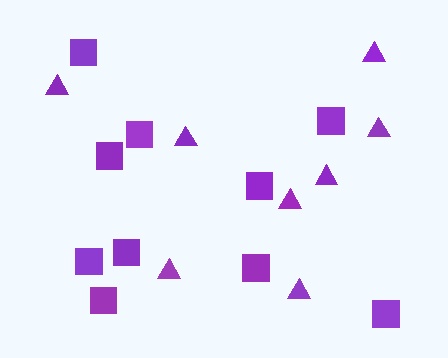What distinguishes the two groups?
There are 2 groups: one group of triangles (8) and one group of squares (10).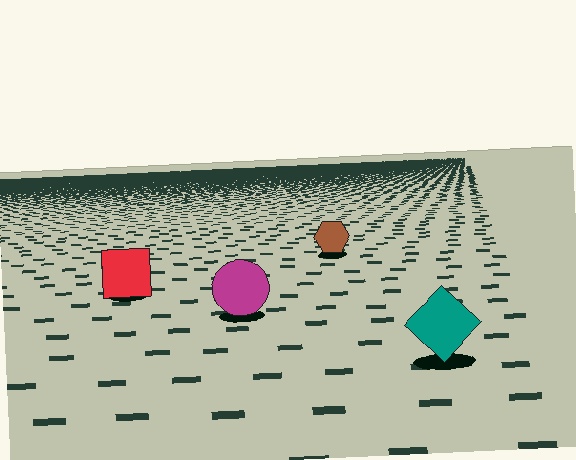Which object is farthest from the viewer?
The brown hexagon is farthest from the viewer. It appears smaller and the ground texture around it is denser.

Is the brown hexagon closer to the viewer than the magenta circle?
No. The magenta circle is closer — you can tell from the texture gradient: the ground texture is coarser near it.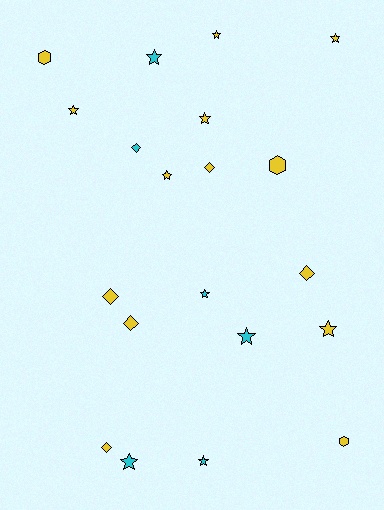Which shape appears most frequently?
Star, with 11 objects.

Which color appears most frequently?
Yellow, with 14 objects.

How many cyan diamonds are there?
There is 1 cyan diamond.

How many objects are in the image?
There are 20 objects.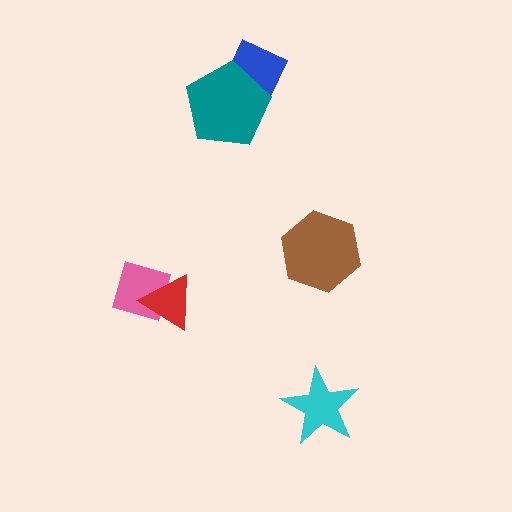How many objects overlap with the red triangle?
1 object overlaps with the red triangle.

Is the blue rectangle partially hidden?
Yes, it is partially covered by another shape.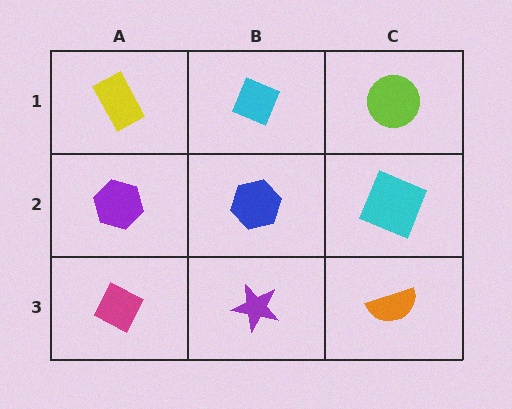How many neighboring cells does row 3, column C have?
2.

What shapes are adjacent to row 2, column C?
A lime circle (row 1, column C), an orange semicircle (row 3, column C), a blue hexagon (row 2, column B).